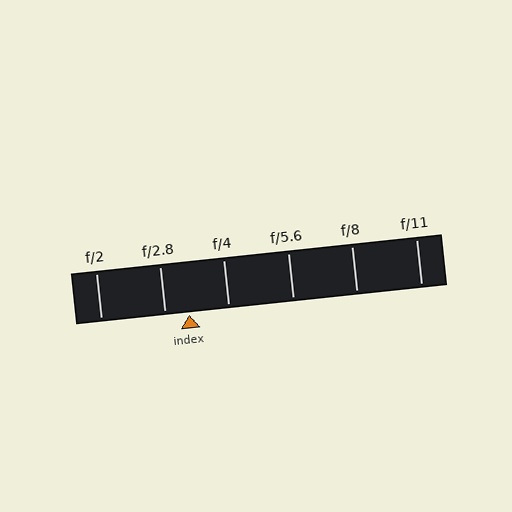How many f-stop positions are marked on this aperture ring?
There are 6 f-stop positions marked.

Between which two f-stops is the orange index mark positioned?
The index mark is between f/2.8 and f/4.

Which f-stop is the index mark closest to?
The index mark is closest to f/2.8.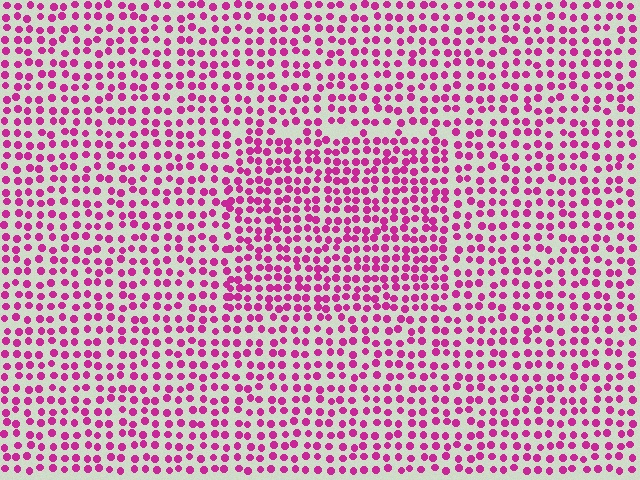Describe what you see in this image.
The image contains small magenta elements arranged at two different densities. A rectangle-shaped region is visible where the elements are more densely packed than the surrounding area.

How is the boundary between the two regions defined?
The boundary is defined by a change in element density (approximately 1.4x ratio). All elements are the same color, size, and shape.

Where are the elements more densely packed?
The elements are more densely packed inside the rectangle boundary.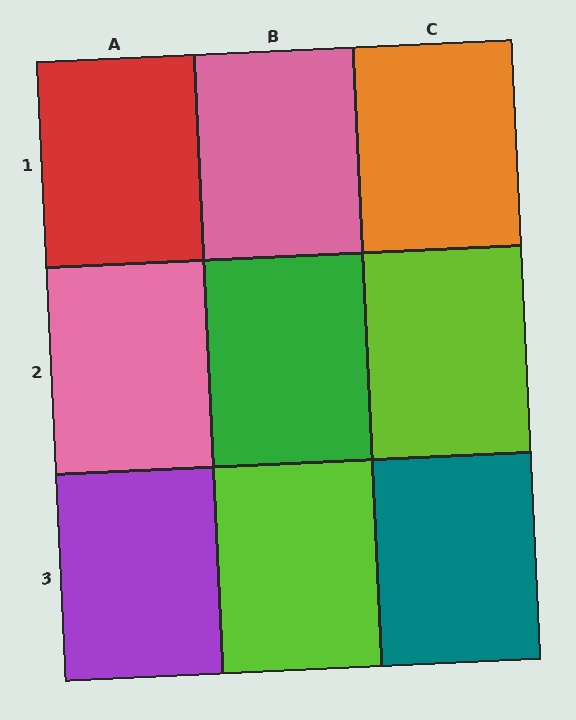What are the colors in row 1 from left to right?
Red, pink, orange.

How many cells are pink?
2 cells are pink.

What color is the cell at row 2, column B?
Green.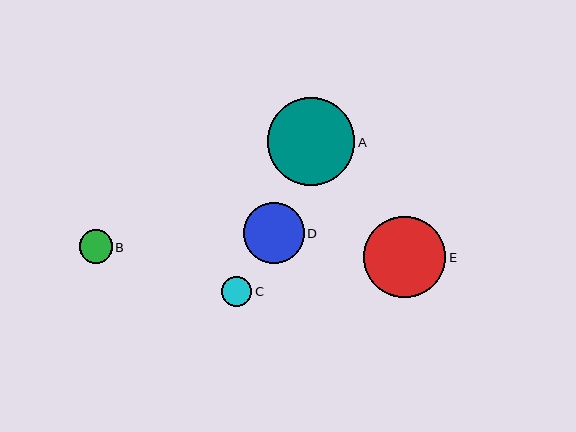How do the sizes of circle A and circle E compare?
Circle A and circle E are approximately the same size.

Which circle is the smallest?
Circle C is the smallest with a size of approximately 30 pixels.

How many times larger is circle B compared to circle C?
Circle B is approximately 1.1 times the size of circle C.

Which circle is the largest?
Circle A is the largest with a size of approximately 87 pixels.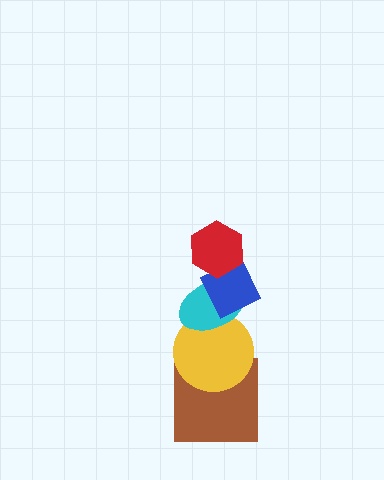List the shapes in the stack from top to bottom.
From top to bottom: the red hexagon, the blue diamond, the cyan ellipse, the yellow circle, the brown square.